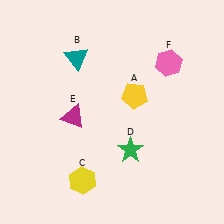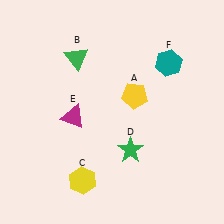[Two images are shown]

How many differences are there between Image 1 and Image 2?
There are 2 differences between the two images.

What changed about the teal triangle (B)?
In Image 1, B is teal. In Image 2, it changed to green.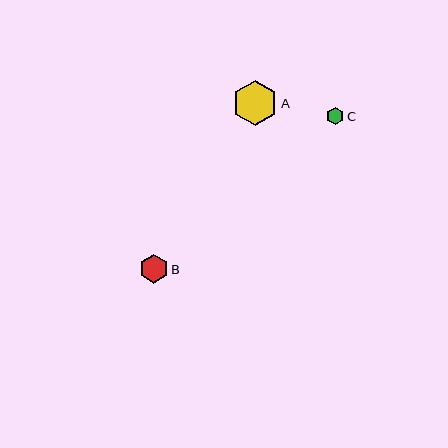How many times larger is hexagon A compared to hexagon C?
Hexagon A is approximately 2.6 times the size of hexagon C.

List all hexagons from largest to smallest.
From largest to smallest: A, B, C.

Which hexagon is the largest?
Hexagon A is the largest with a size of approximately 45 pixels.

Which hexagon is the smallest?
Hexagon C is the smallest with a size of approximately 18 pixels.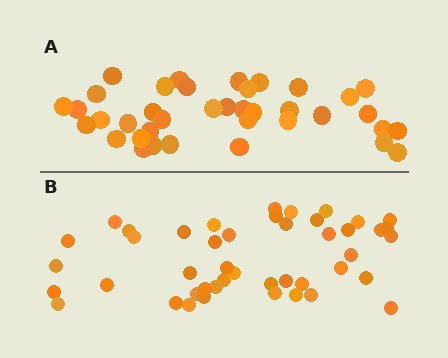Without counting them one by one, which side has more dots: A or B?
Region B (the bottom region) has more dots.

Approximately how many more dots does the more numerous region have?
Region B has roughly 8 or so more dots than region A.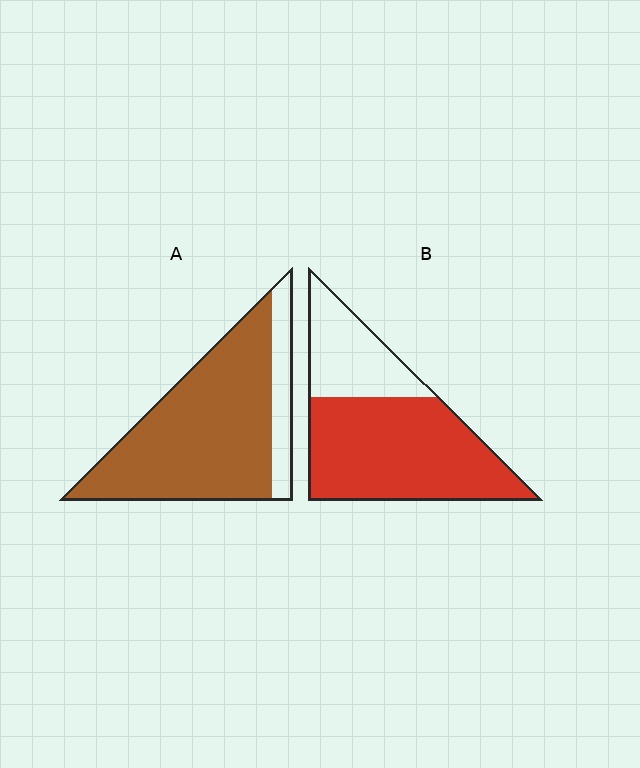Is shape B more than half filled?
Yes.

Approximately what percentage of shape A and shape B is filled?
A is approximately 85% and B is approximately 70%.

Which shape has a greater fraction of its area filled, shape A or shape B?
Shape A.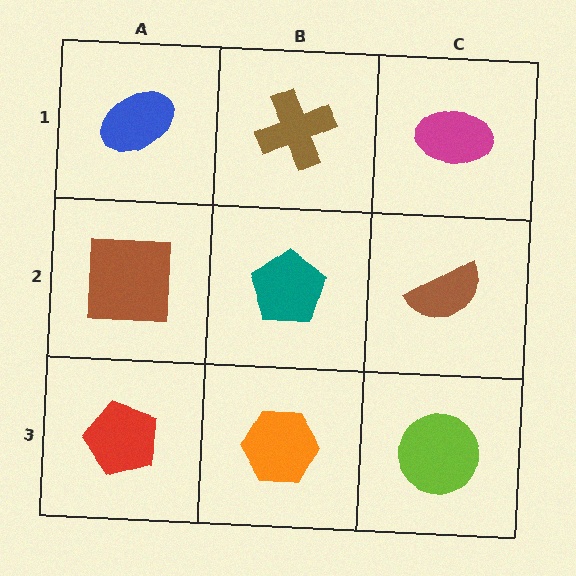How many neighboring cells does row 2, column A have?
3.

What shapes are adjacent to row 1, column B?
A teal pentagon (row 2, column B), a blue ellipse (row 1, column A), a magenta ellipse (row 1, column C).